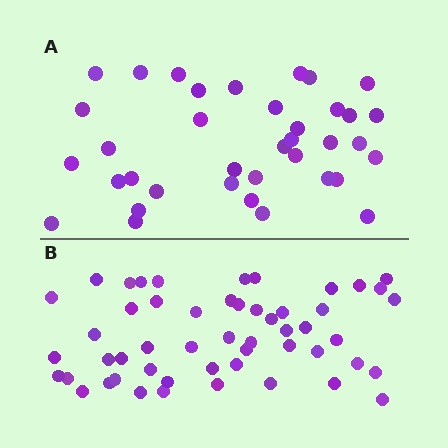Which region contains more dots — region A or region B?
Region B (the bottom region) has more dots.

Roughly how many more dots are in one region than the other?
Region B has approximately 15 more dots than region A.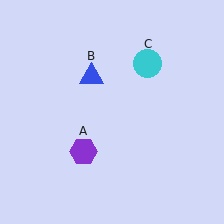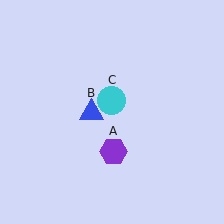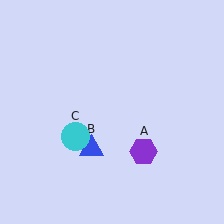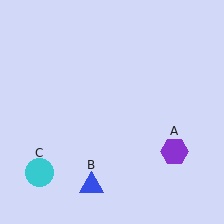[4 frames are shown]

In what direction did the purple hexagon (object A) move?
The purple hexagon (object A) moved right.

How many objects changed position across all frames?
3 objects changed position: purple hexagon (object A), blue triangle (object B), cyan circle (object C).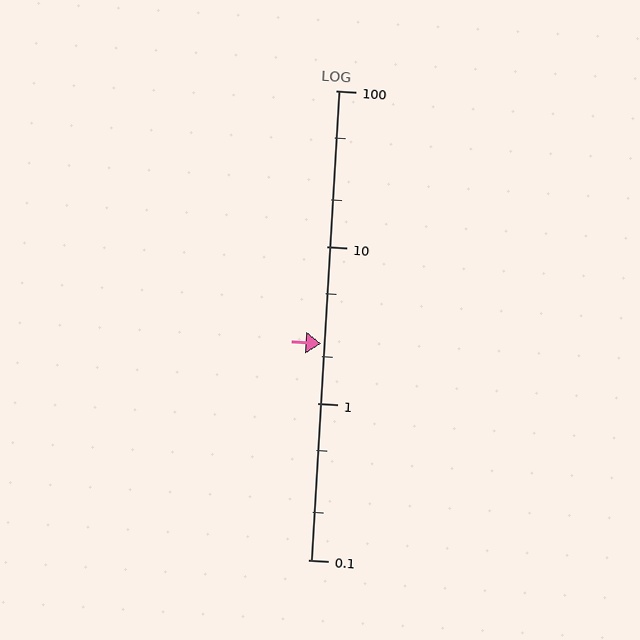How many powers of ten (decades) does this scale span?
The scale spans 3 decades, from 0.1 to 100.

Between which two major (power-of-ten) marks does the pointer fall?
The pointer is between 1 and 10.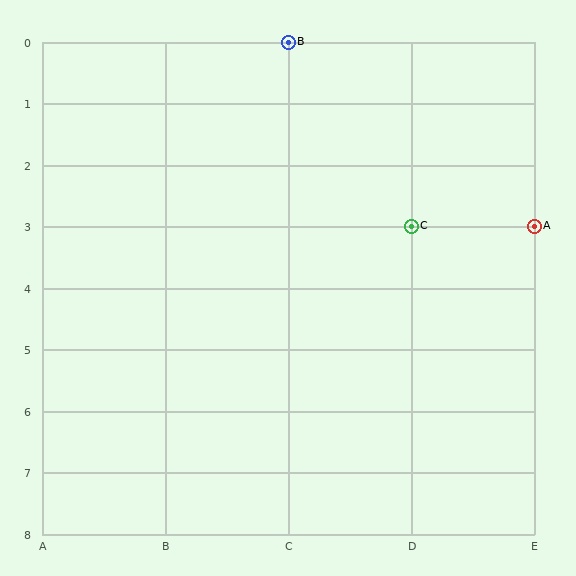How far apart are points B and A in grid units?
Points B and A are 2 columns and 3 rows apart (about 3.6 grid units diagonally).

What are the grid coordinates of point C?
Point C is at grid coordinates (D, 3).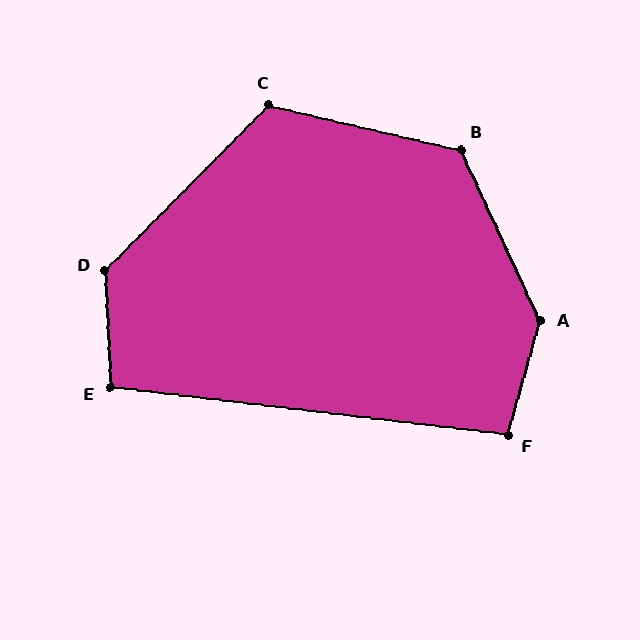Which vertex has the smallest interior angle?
F, at approximately 99 degrees.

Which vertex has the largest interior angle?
A, at approximately 139 degrees.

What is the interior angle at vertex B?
Approximately 128 degrees (obtuse).